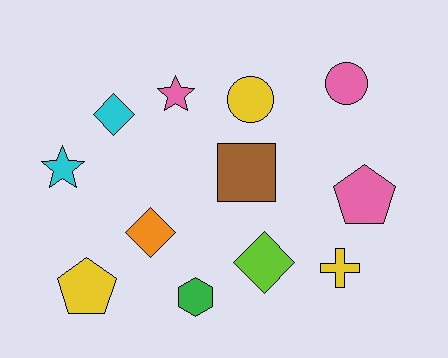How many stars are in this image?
There are 2 stars.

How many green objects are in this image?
There is 1 green object.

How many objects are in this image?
There are 12 objects.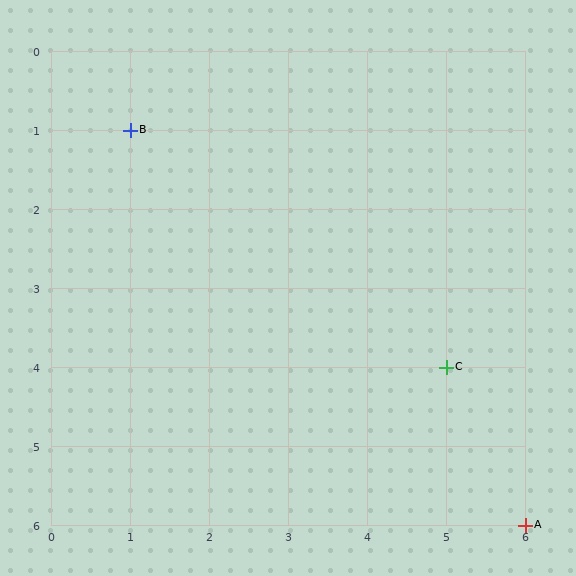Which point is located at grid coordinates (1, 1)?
Point B is at (1, 1).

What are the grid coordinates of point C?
Point C is at grid coordinates (5, 4).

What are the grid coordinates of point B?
Point B is at grid coordinates (1, 1).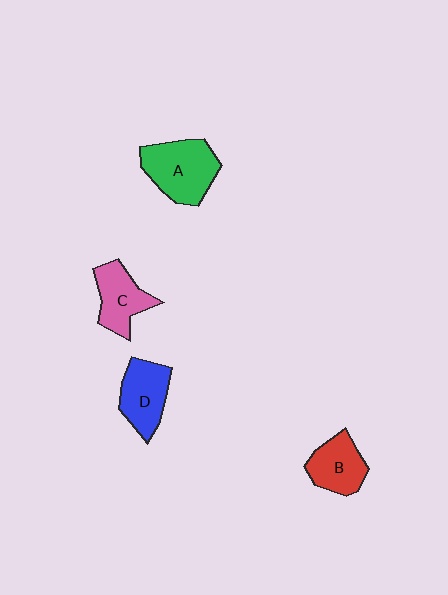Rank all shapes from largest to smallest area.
From largest to smallest: A (green), D (blue), C (pink), B (red).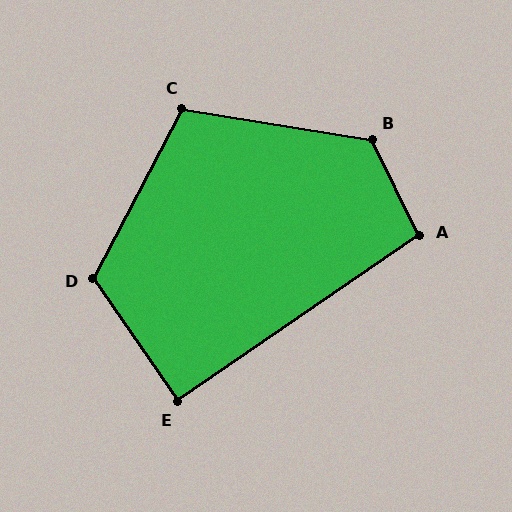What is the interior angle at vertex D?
Approximately 118 degrees (obtuse).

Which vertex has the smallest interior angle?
E, at approximately 91 degrees.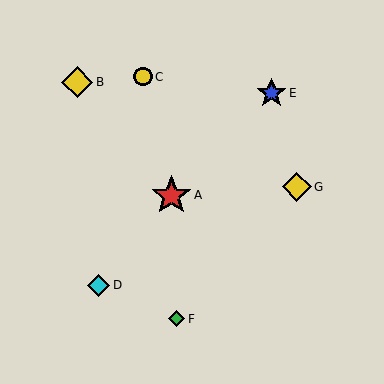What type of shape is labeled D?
Shape D is a cyan diamond.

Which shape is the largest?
The red star (labeled A) is the largest.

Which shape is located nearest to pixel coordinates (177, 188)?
The red star (labeled A) at (171, 195) is nearest to that location.